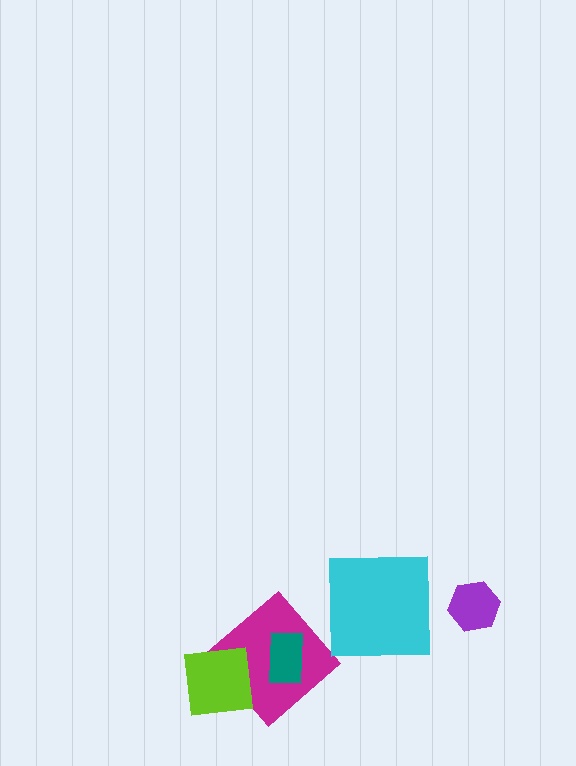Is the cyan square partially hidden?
No, no other shape covers it.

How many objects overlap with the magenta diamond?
2 objects overlap with the magenta diamond.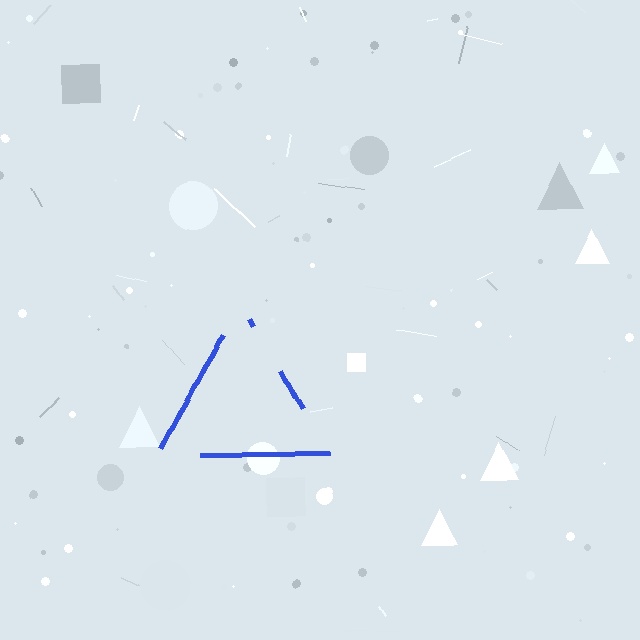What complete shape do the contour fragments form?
The contour fragments form a triangle.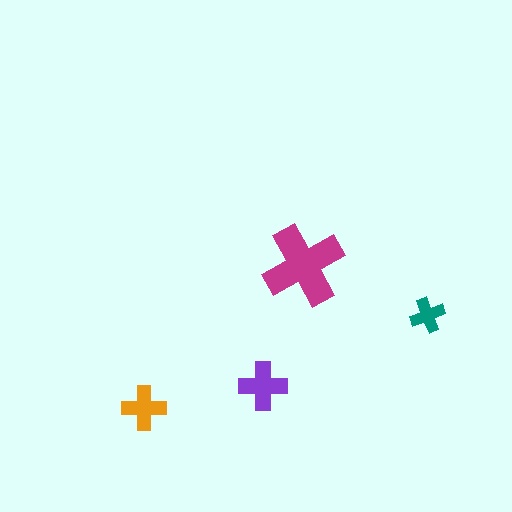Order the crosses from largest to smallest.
the magenta one, the purple one, the orange one, the teal one.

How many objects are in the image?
There are 4 objects in the image.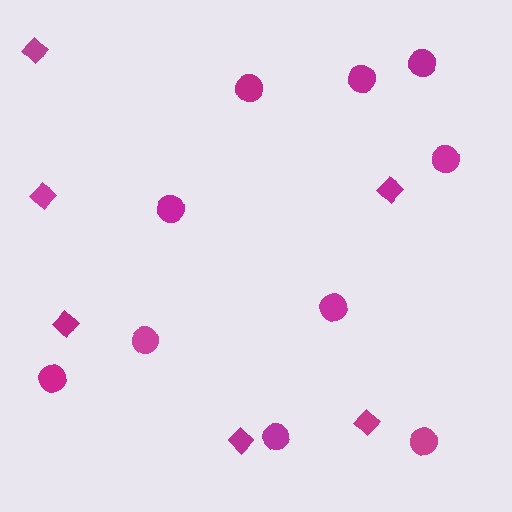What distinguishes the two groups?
There are 2 groups: one group of diamonds (6) and one group of circles (10).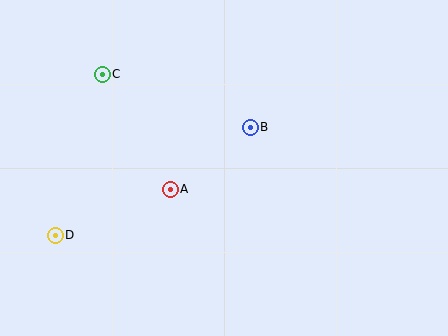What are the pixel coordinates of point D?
Point D is at (55, 235).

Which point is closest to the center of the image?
Point B at (250, 127) is closest to the center.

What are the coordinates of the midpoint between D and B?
The midpoint between D and B is at (153, 181).